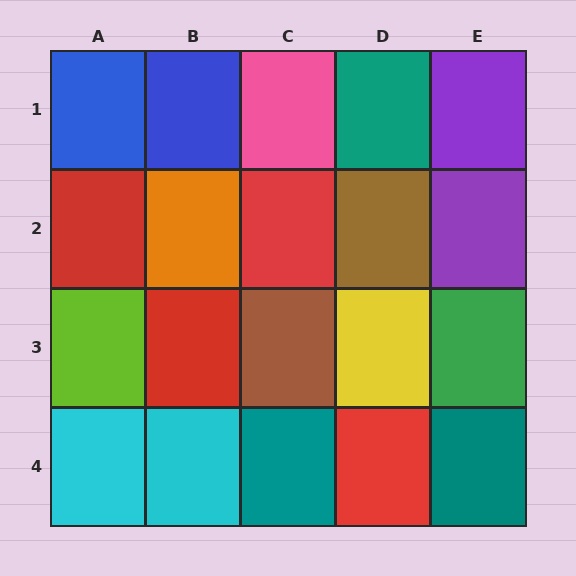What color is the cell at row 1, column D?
Teal.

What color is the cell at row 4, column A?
Cyan.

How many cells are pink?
1 cell is pink.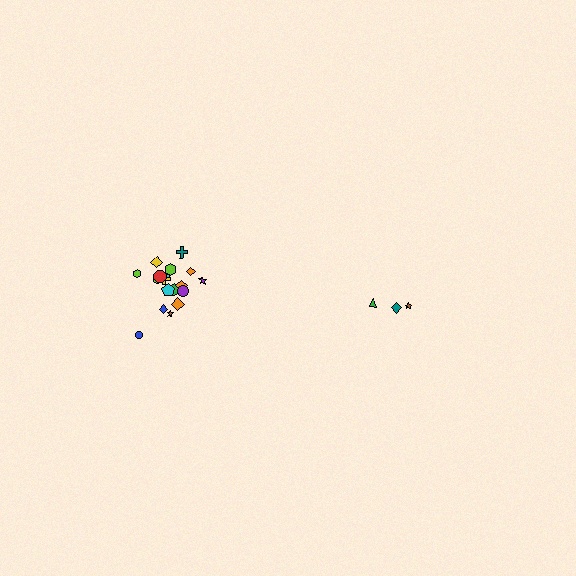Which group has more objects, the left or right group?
The left group.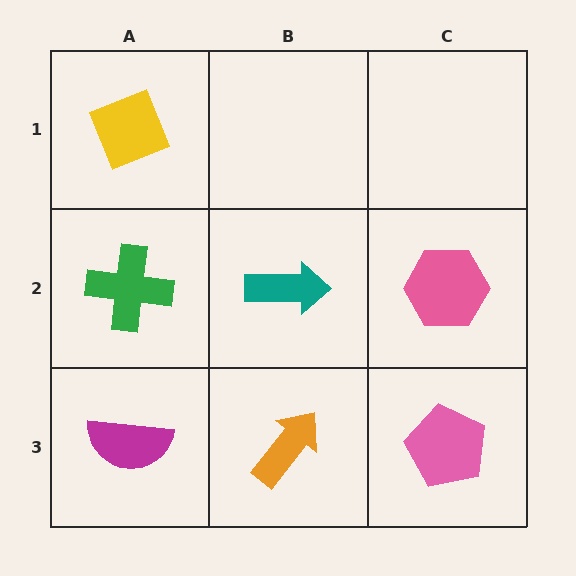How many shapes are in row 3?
3 shapes.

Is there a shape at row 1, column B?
No, that cell is empty.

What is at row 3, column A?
A magenta semicircle.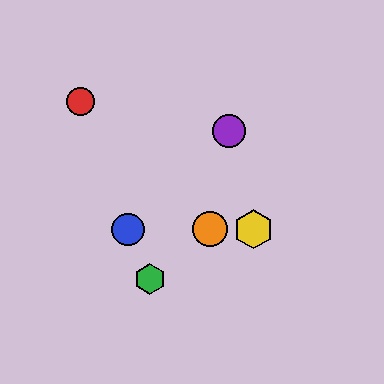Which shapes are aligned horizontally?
The blue circle, the yellow hexagon, the orange circle are aligned horizontally.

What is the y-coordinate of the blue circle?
The blue circle is at y≈229.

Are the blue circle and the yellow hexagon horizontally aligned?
Yes, both are at y≈229.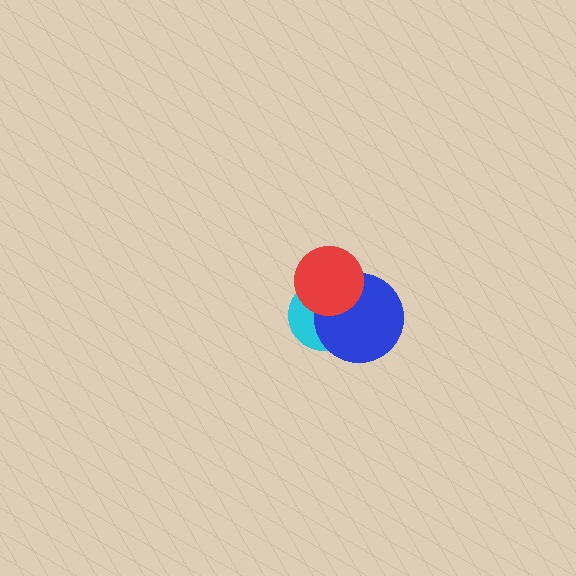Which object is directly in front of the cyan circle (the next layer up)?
The blue circle is directly in front of the cyan circle.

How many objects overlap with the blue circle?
2 objects overlap with the blue circle.